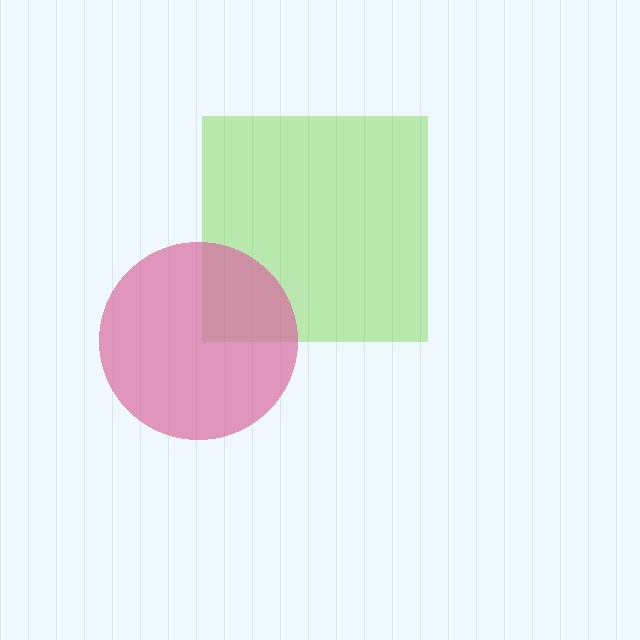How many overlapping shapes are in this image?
There are 2 overlapping shapes in the image.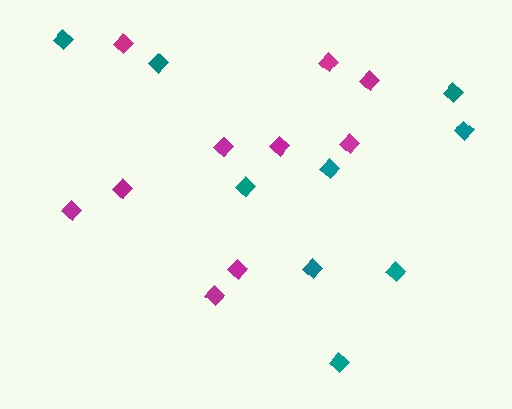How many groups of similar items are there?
There are 2 groups: one group of magenta diamonds (10) and one group of teal diamonds (9).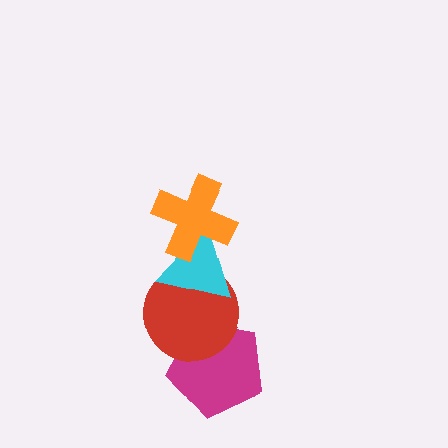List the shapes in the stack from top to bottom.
From top to bottom: the orange cross, the cyan triangle, the red circle, the magenta pentagon.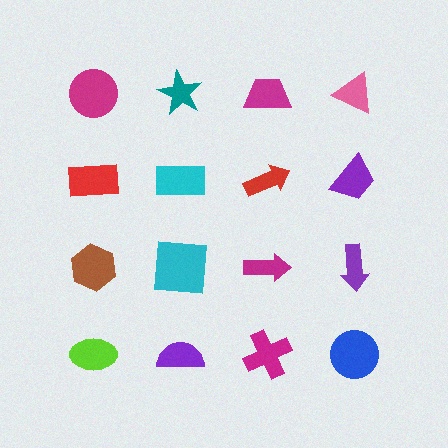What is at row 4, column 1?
A lime ellipse.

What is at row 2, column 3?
A red arrow.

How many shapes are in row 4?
4 shapes.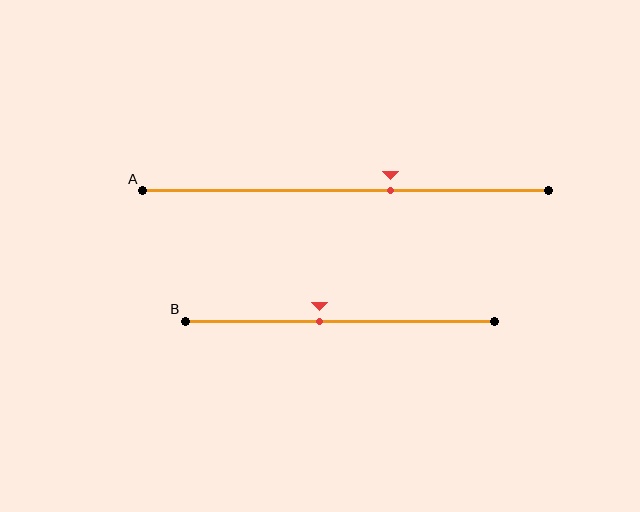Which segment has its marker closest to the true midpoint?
Segment B has its marker closest to the true midpoint.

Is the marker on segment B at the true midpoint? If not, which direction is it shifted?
No, the marker on segment B is shifted to the left by about 7% of the segment length.